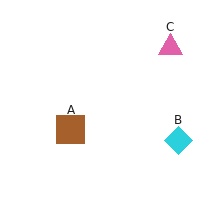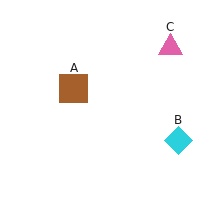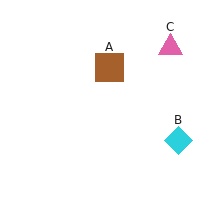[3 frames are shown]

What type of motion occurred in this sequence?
The brown square (object A) rotated clockwise around the center of the scene.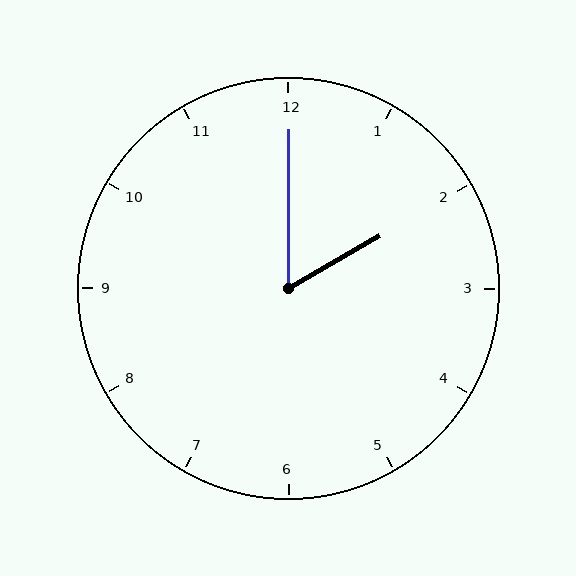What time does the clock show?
2:00.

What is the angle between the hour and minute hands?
Approximately 60 degrees.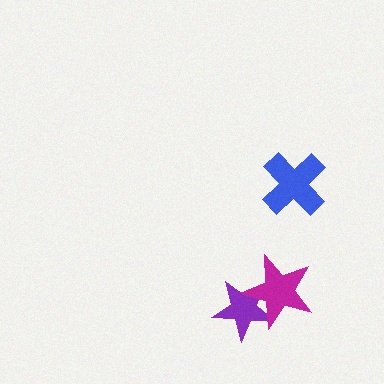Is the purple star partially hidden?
Yes, it is partially covered by another shape.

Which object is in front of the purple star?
The magenta star is in front of the purple star.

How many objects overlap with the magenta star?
1 object overlaps with the magenta star.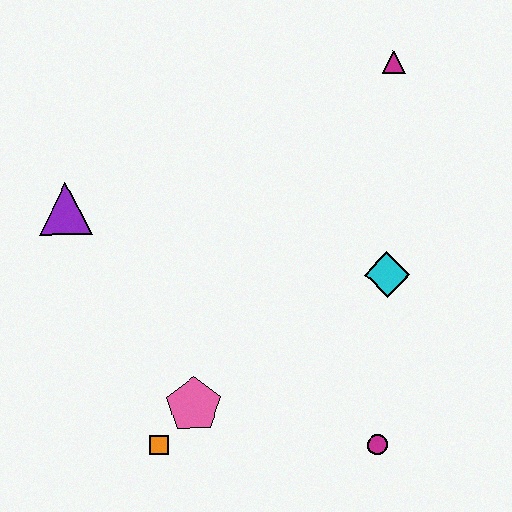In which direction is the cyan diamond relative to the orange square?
The cyan diamond is to the right of the orange square.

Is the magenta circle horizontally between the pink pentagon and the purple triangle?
No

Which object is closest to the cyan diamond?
The magenta circle is closest to the cyan diamond.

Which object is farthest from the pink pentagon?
The magenta triangle is farthest from the pink pentagon.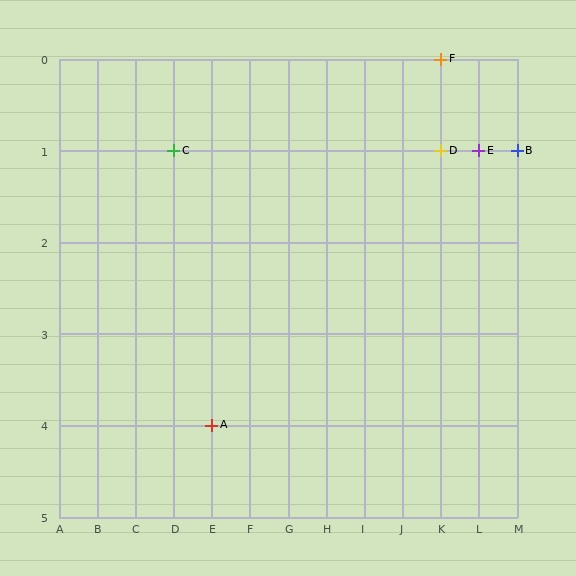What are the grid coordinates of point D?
Point D is at grid coordinates (K, 1).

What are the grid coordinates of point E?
Point E is at grid coordinates (L, 1).